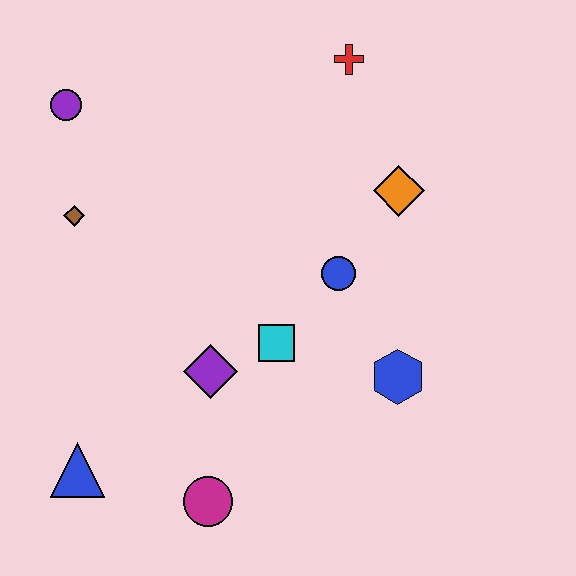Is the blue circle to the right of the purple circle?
Yes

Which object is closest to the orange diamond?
The blue circle is closest to the orange diamond.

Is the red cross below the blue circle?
No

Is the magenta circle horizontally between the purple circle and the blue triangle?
No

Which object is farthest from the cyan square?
The purple circle is farthest from the cyan square.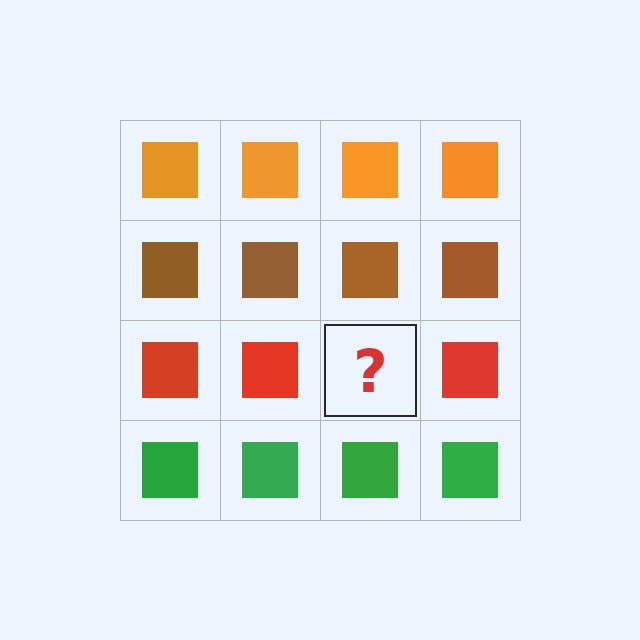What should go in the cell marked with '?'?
The missing cell should contain a red square.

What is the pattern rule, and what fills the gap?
The rule is that each row has a consistent color. The gap should be filled with a red square.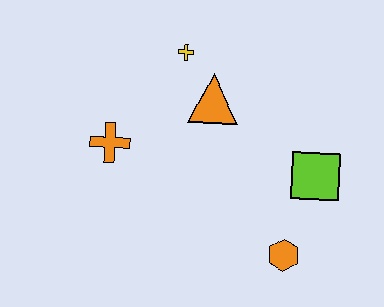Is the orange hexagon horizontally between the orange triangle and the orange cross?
No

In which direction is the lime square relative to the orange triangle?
The lime square is to the right of the orange triangle.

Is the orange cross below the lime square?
No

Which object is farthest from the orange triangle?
The orange hexagon is farthest from the orange triangle.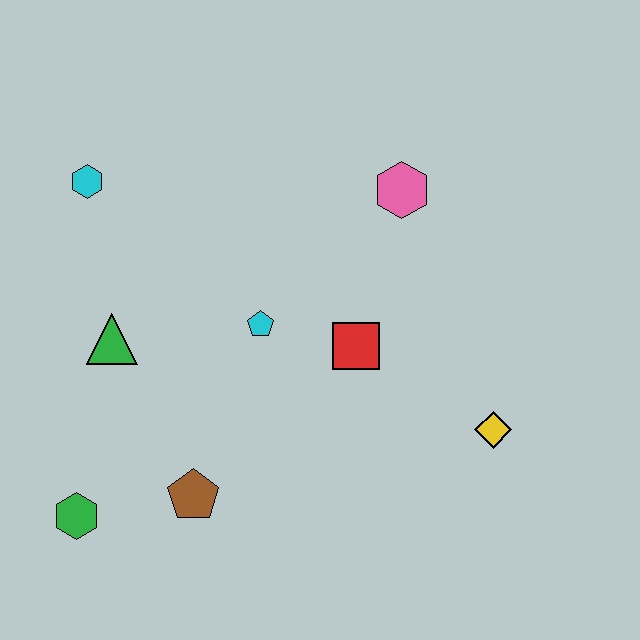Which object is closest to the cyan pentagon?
The red square is closest to the cyan pentagon.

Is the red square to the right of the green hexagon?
Yes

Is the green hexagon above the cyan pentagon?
No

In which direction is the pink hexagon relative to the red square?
The pink hexagon is above the red square.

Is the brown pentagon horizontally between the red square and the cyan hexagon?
Yes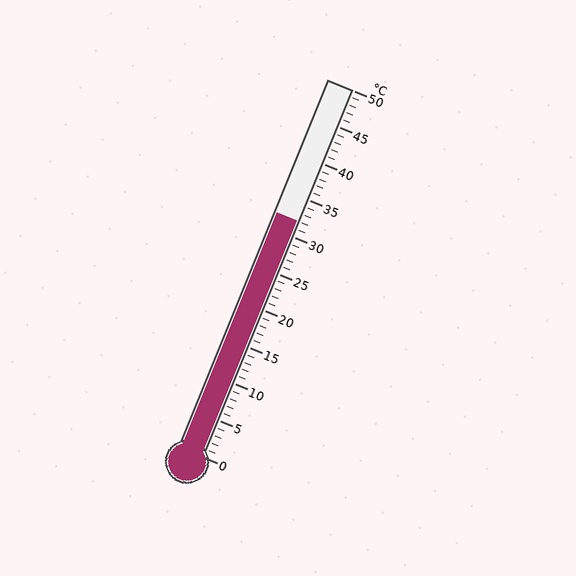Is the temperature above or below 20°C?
The temperature is above 20°C.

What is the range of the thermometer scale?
The thermometer scale ranges from 0°C to 50°C.